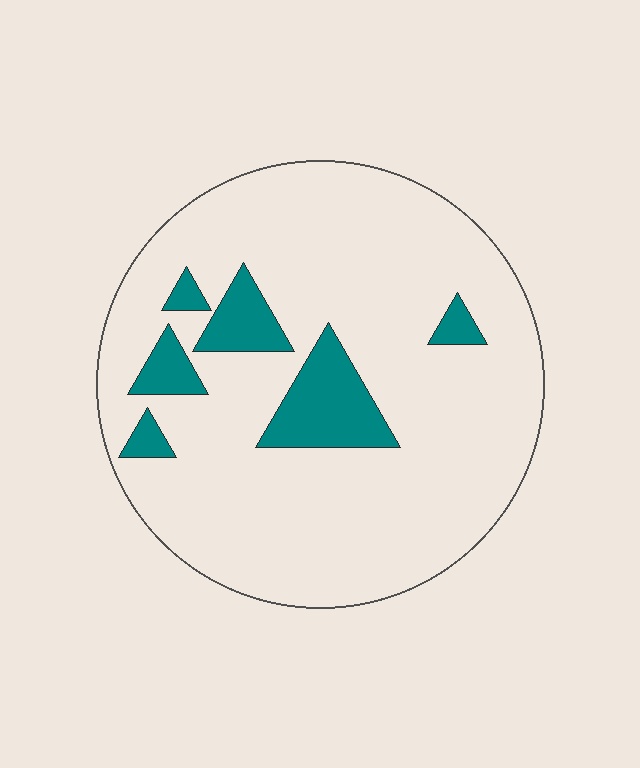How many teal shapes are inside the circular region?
6.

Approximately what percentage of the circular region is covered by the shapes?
Approximately 15%.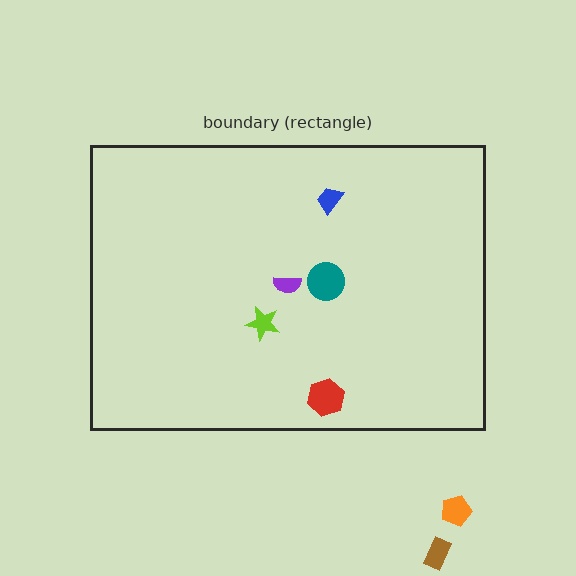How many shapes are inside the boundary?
5 inside, 2 outside.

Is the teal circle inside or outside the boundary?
Inside.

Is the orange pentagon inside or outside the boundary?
Outside.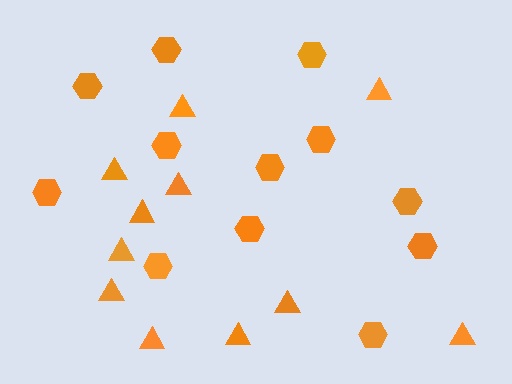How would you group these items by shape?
There are 2 groups: one group of hexagons (12) and one group of triangles (11).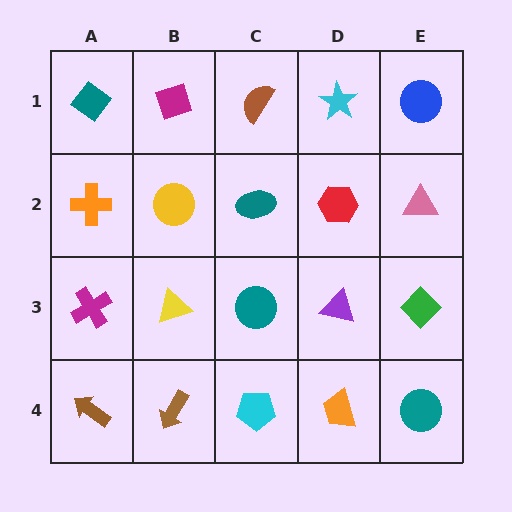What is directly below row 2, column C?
A teal circle.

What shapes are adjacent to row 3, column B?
A yellow circle (row 2, column B), a brown arrow (row 4, column B), a magenta cross (row 3, column A), a teal circle (row 3, column C).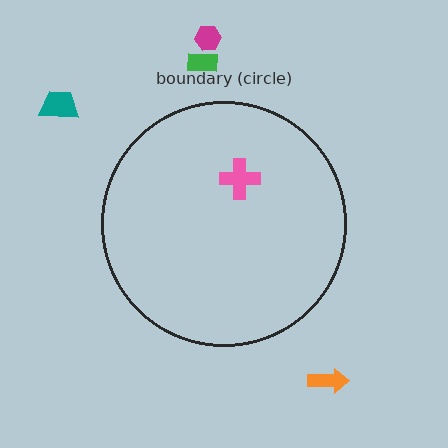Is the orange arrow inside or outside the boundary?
Outside.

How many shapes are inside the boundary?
1 inside, 4 outside.